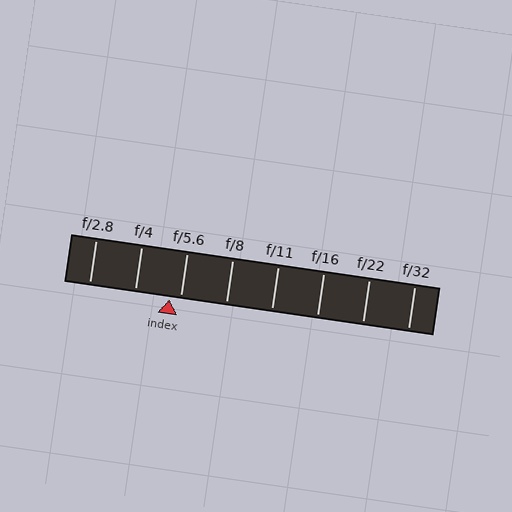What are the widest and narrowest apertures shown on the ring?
The widest aperture shown is f/2.8 and the narrowest is f/32.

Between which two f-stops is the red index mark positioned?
The index mark is between f/4 and f/5.6.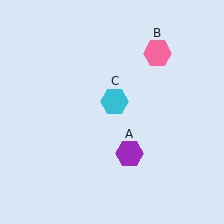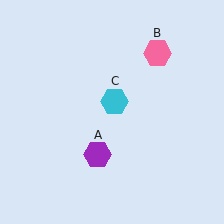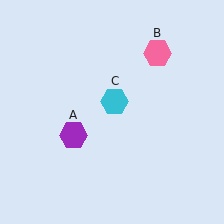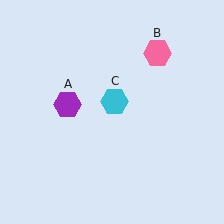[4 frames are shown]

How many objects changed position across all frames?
1 object changed position: purple hexagon (object A).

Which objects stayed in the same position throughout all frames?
Pink hexagon (object B) and cyan hexagon (object C) remained stationary.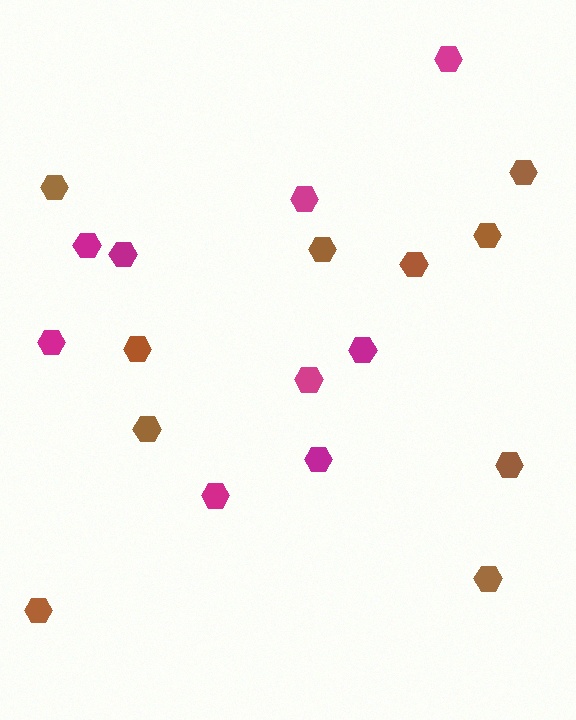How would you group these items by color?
There are 2 groups: one group of magenta hexagons (9) and one group of brown hexagons (10).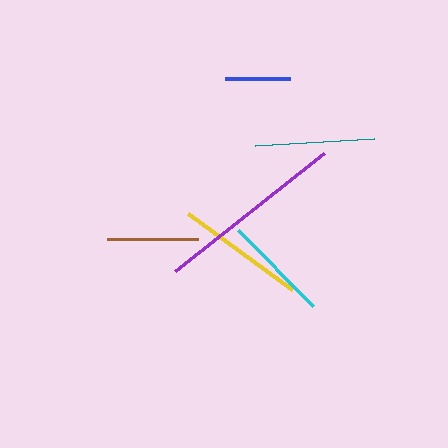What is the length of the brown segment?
The brown segment is approximately 91 pixels long.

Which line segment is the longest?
The purple line is the longest at approximately 190 pixels.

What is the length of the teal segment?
The teal segment is approximately 119 pixels long.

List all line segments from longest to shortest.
From longest to shortest: purple, yellow, teal, cyan, brown, blue.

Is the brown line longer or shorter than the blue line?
The brown line is longer than the blue line.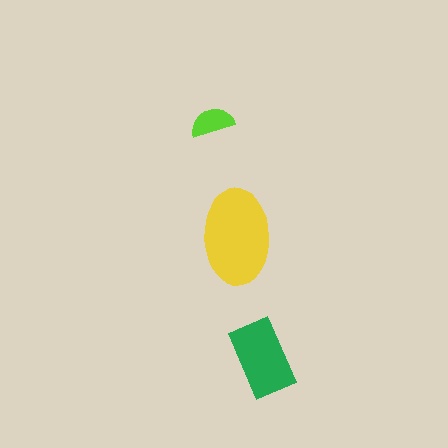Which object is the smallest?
The lime semicircle.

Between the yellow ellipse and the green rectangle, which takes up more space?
The yellow ellipse.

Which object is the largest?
The yellow ellipse.